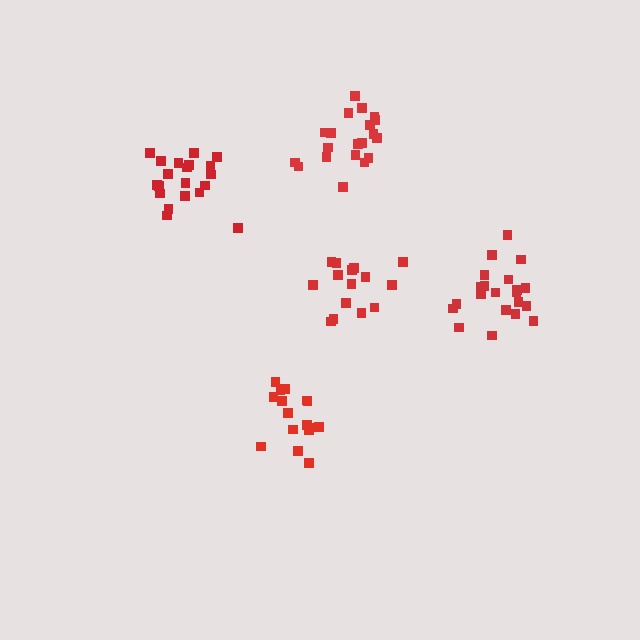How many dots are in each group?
Group 1: 15 dots, Group 2: 20 dots, Group 3: 16 dots, Group 4: 21 dots, Group 5: 20 dots (92 total).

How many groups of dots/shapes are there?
There are 5 groups.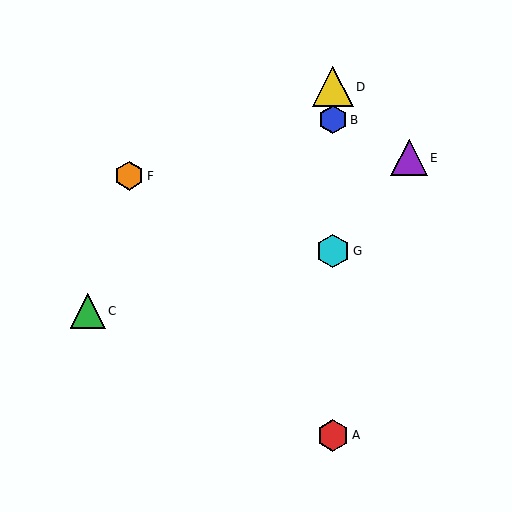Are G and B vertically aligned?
Yes, both are at x≈333.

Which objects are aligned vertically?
Objects A, B, D, G are aligned vertically.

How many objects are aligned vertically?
4 objects (A, B, D, G) are aligned vertically.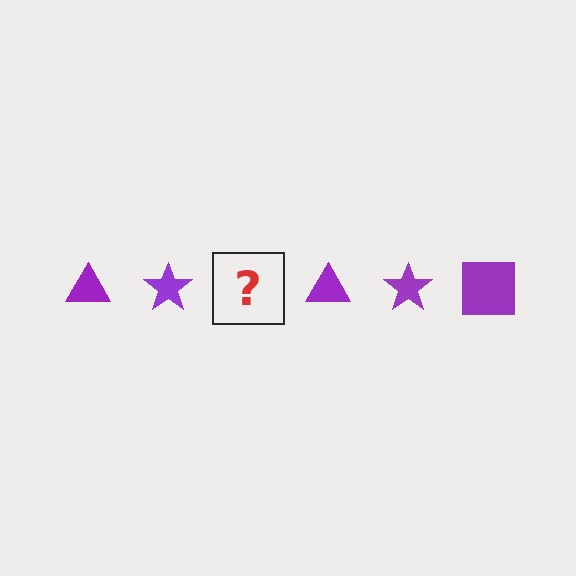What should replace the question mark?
The question mark should be replaced with a purple square.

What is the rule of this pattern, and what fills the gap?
The rule is that the pattern cycles through triangle, star, square shapes in purple. The gap should be filled with a purple square.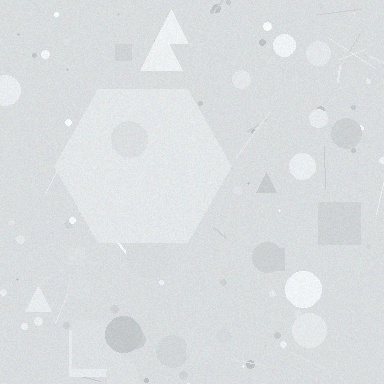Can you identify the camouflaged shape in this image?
The camouflaged shape is a hexagon.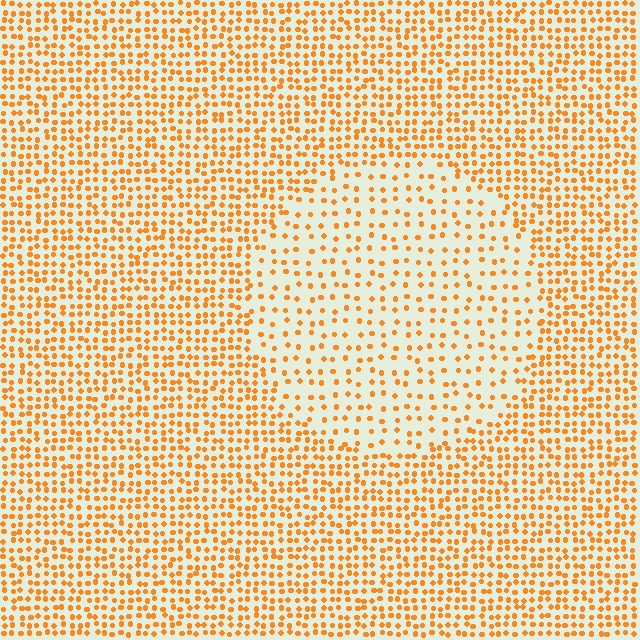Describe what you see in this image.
The image contains small orange elements arranged at two different densities. A circle-shaped region is visible where the elements are less densely packed than the surrounding area.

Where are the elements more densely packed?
The elements are more densely packed outside the circle boundary.